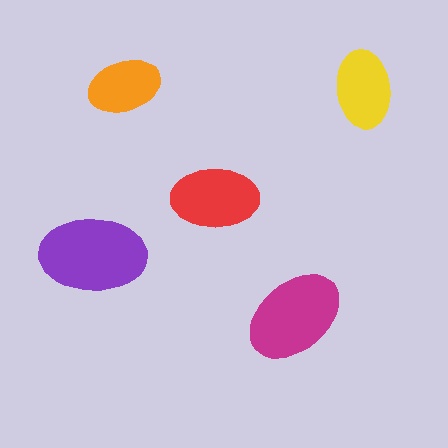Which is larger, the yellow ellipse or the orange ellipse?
The yellow one.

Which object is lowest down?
The magenta ellipse is bottommost.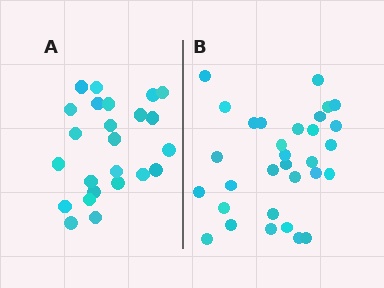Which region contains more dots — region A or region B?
Region B (the right region) has more dots.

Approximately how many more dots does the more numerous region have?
Region B has roughly 8 or so more dots than region A.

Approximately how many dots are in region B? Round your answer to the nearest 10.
About 30 dots. (The exact count is 31, which rounds to 30.)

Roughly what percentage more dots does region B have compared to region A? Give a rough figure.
About 30% more.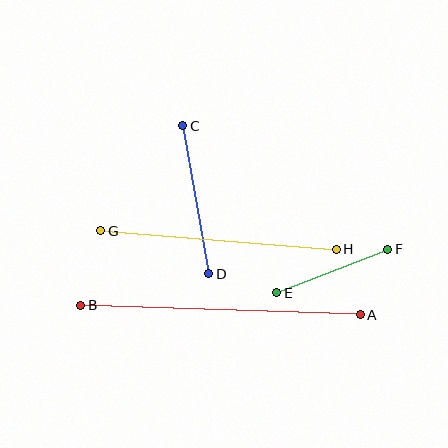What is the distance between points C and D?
The distance is approximately 150 pixels.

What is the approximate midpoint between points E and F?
The midpoint is at approximately (332, 271) pixels.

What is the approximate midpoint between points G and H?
The midpoint is at approximately (219, 240) pixels.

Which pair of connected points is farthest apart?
Points A and B are farthest apart.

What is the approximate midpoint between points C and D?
The midpoint is at approximately (196, 200) pixels.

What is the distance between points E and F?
The distance is approximately 119 pixels.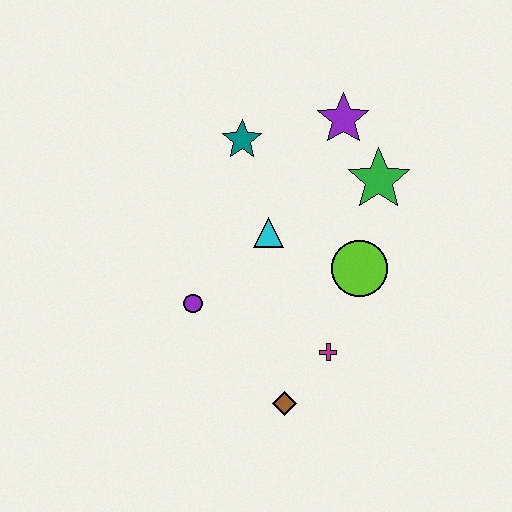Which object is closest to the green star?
The purple star is closest to the green star.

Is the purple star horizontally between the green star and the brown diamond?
Yes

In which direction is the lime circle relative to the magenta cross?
The lime circle is above the magenta cross.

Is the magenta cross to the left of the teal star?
No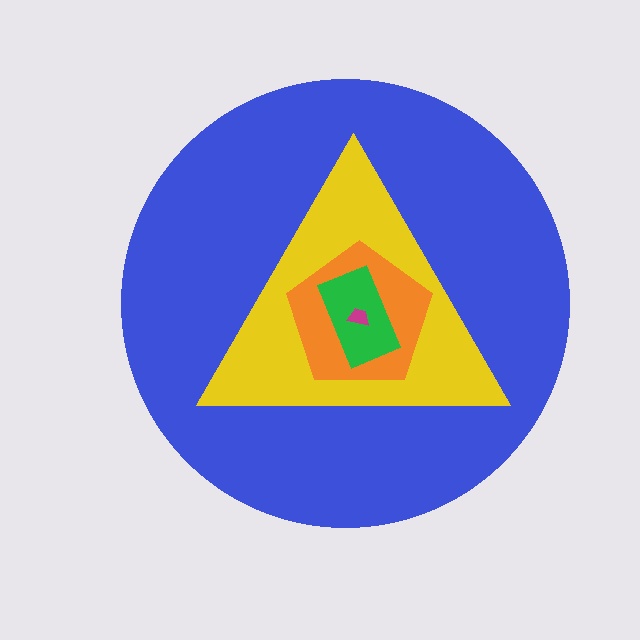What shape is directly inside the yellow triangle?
The orange pentagon.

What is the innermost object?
The magenta trapezoid.